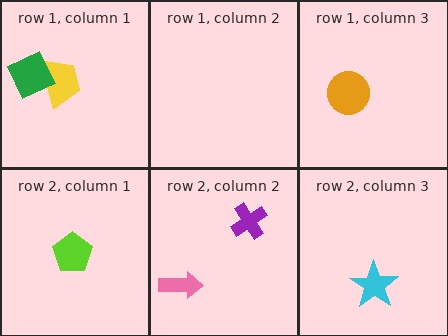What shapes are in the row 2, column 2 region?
The pink arrow, the purple cross.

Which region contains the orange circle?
The row 1, column 3 region.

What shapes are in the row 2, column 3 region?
The cyan star.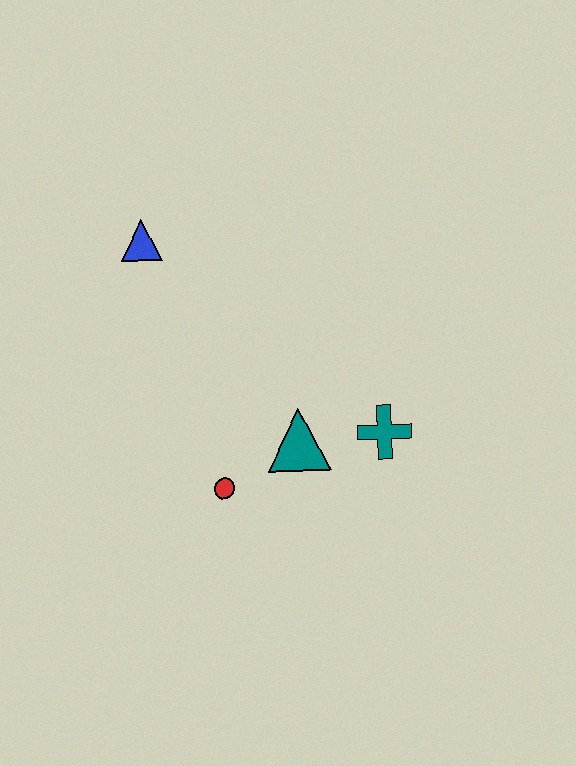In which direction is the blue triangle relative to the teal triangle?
The blue triangle is above the teal triangle.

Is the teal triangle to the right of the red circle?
Yes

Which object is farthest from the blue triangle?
The teal cross is farthest from the blue triangle.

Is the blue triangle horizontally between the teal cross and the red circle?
No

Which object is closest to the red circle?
The teal triangle is closest to the red circle.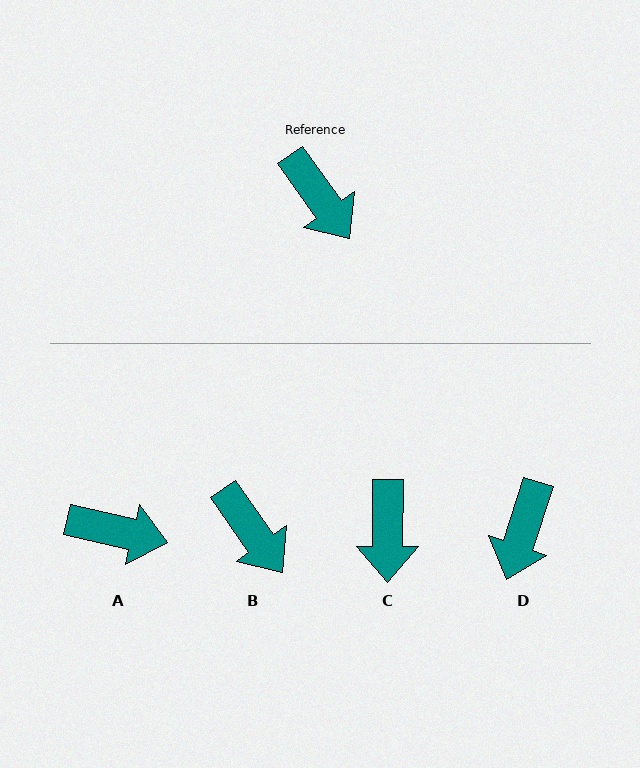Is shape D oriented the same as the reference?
No, it is off by about 53 degrees.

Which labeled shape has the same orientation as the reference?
B.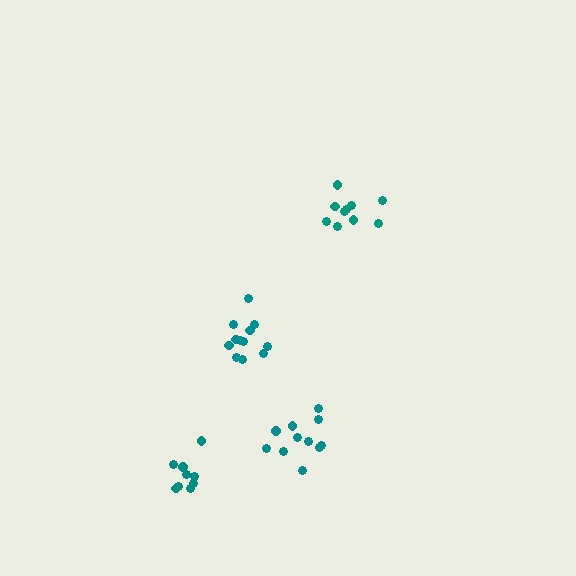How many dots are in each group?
Group 1: 11 dots, Group 2: 12 dots, Group 3: 9 dots, Group 4: 10 dots (42 total).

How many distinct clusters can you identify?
There are 4 distinct clusters.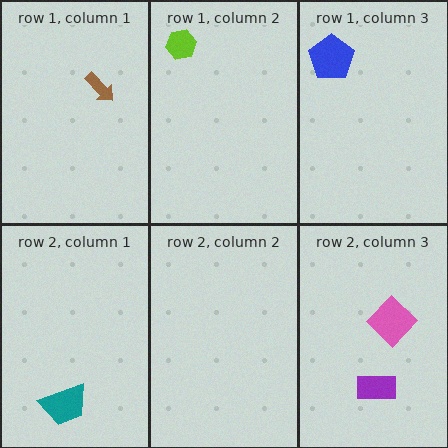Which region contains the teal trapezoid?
The row 2, column 1 region.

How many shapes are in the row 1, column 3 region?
1.